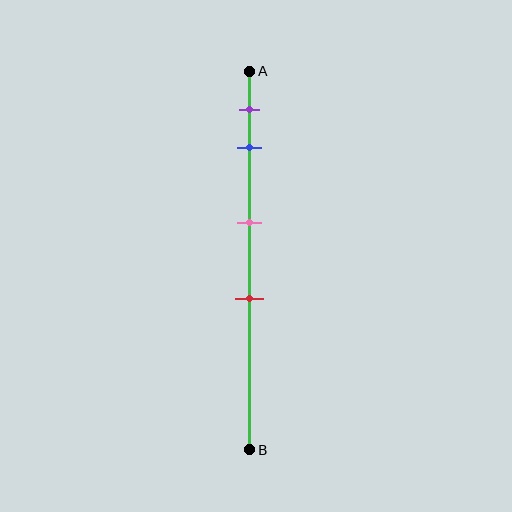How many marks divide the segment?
There are 4 marks dividing the segment.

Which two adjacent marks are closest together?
The purple and blue marks are the closest adjacent pair.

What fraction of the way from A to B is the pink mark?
The pink mark is approximately 40% (0.4) of the way from A to B.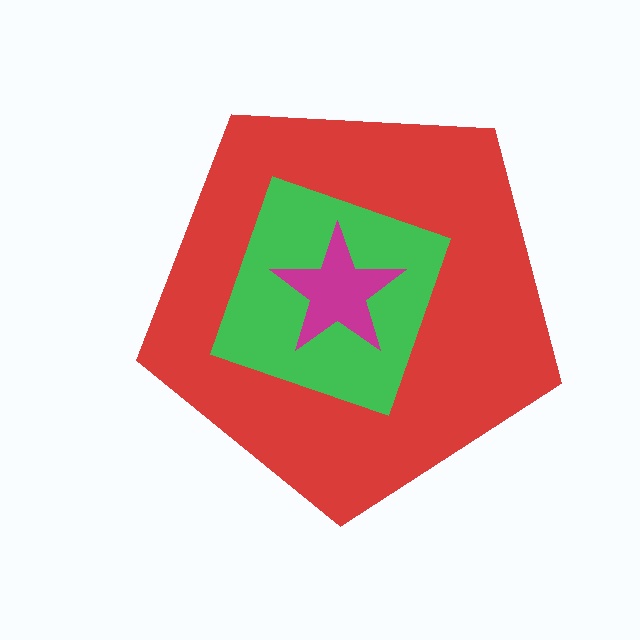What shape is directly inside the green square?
The magenta star.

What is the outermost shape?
The red pentagon.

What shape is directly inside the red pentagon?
The green square.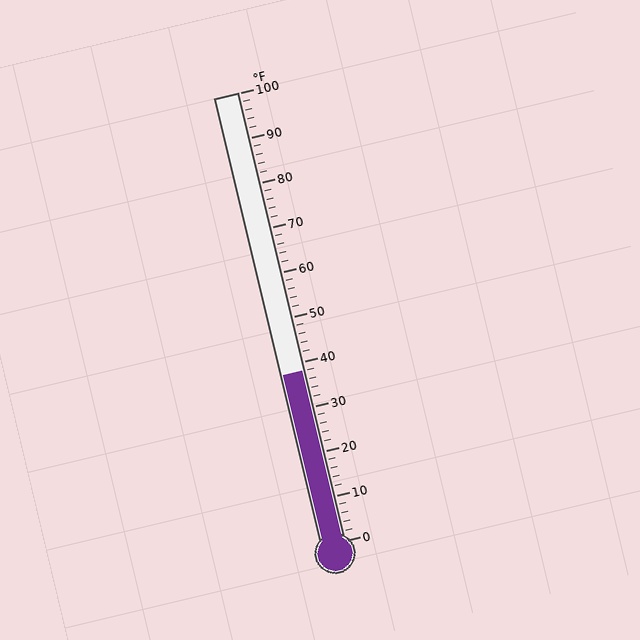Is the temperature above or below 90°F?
The temperature is below 90°F.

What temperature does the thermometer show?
The thermometer shows approximately 38°F.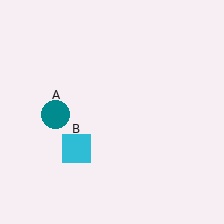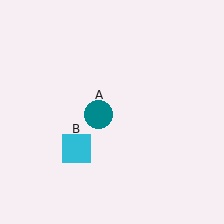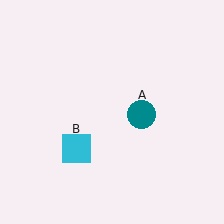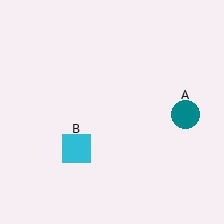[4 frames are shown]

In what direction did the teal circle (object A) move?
The teal circle (object A) moved right.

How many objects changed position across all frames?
1 object changed position: teal circle (object A).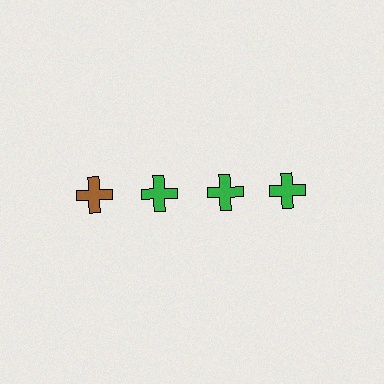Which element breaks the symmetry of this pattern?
The brown cross in the top row, leftmost column breaks the symmetry. All other shapes are green crosses.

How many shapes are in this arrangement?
There are 4 shapes arranged in a grid pattern.